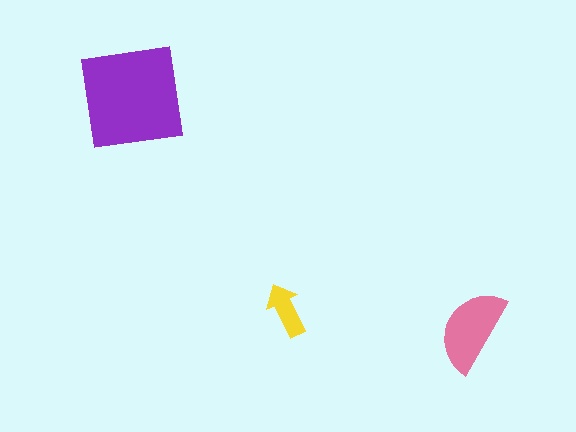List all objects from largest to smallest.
The purple square, the pink semicircle, the yellow arrow.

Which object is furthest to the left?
The purple square is leftmost.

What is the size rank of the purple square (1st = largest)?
1st.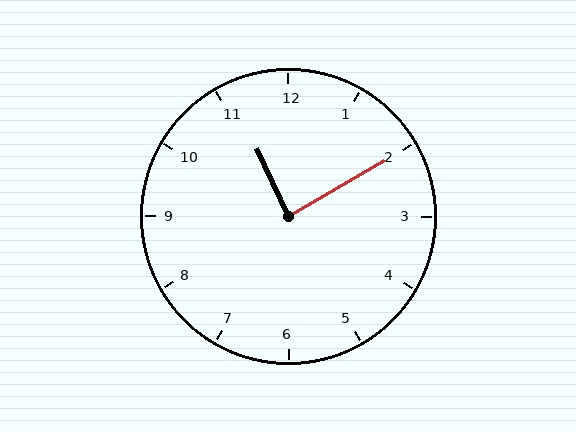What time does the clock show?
11:10.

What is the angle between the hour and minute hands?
Approximately 85 degrees.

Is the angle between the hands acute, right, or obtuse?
It is right.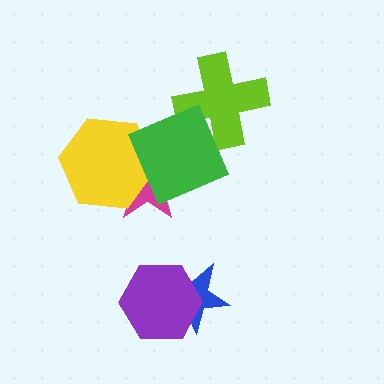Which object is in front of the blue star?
The purple hexagon is in front of the blue star.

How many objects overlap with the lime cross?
1 object overlaps with the lime cross.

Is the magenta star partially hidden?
Yes, it is partially covered by another shape.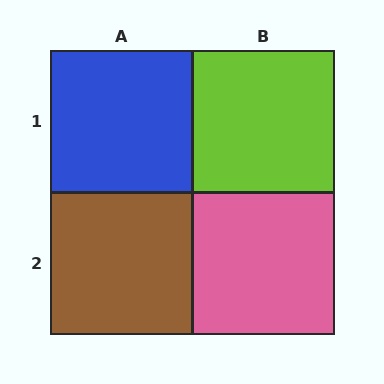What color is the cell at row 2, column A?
Brown.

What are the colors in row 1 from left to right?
Blue, lime.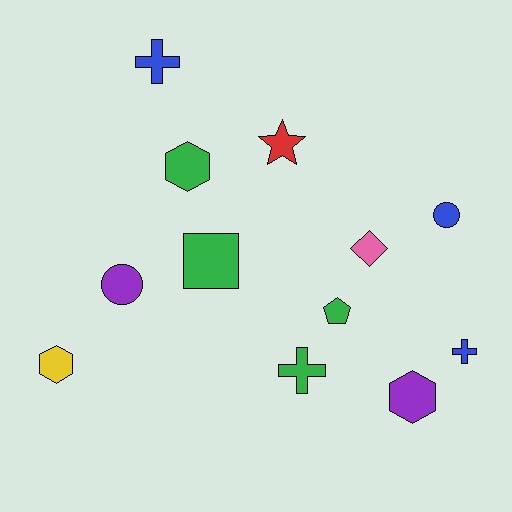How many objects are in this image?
There are 12 objects.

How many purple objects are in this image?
There are 2 purple objects.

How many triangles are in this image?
There are no triangles.